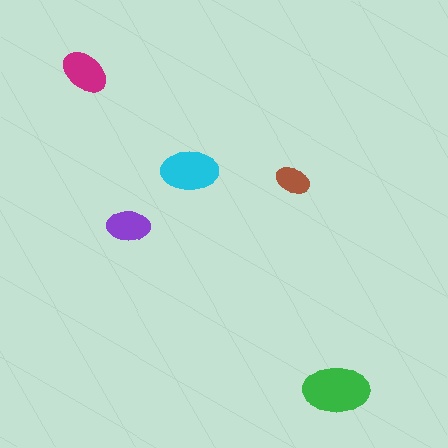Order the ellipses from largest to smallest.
the green one, the cyan one, the magenta one, the purple one, the brown one.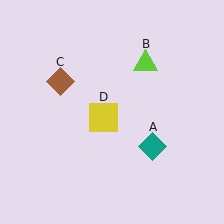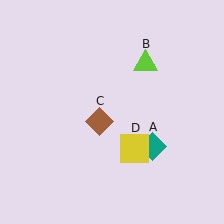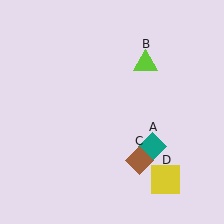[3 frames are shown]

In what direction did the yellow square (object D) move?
The yellow square (object D) moved down and to the right.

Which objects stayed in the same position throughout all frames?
Teal diamond (object A) and lime triangle (object B) remained stationary.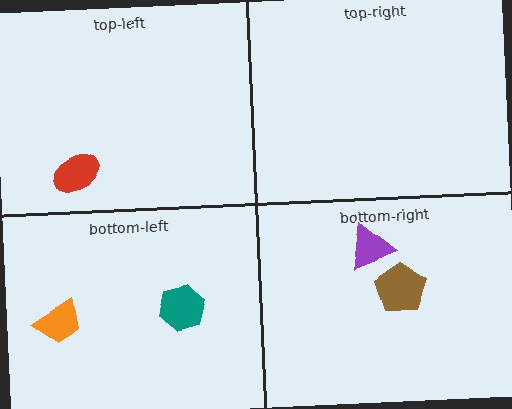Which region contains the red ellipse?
The top-left region.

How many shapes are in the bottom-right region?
2.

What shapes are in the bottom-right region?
The purple triangle, the brown pentagon.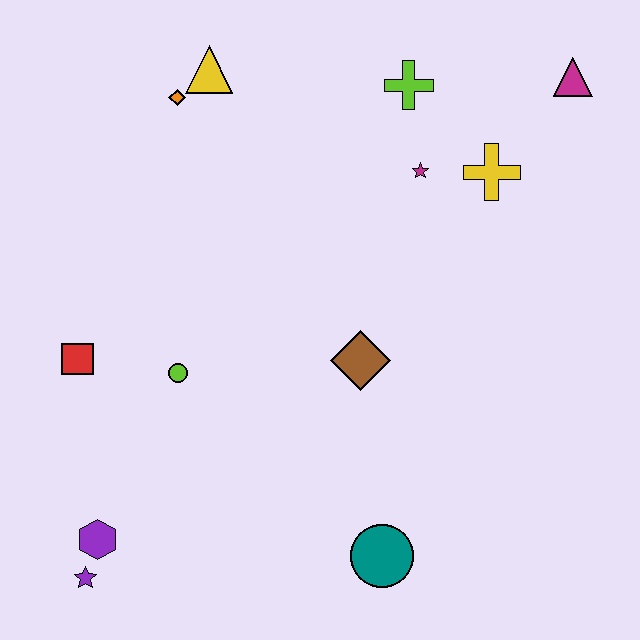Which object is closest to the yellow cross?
The magenta star is closest to the yellow cross.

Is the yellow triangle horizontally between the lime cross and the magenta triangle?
No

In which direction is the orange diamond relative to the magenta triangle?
The orange diamond is to the left of the magenta triangle.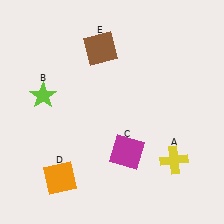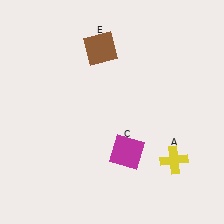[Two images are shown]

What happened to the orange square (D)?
The orange square (D) was removed in Image 2. It was in the bottom-left area of Image 1.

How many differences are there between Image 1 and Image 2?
There are 2 differences between the two images.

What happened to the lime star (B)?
The lime star (B) was removed in Image 2. It was in the top-left area of Image 1.